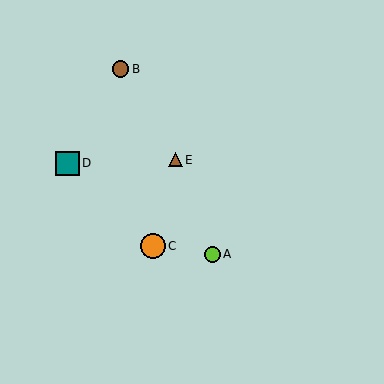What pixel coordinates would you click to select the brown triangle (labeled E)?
Click at (175, 160) to select the brown triangle E.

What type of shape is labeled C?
Shape C is an orange circle.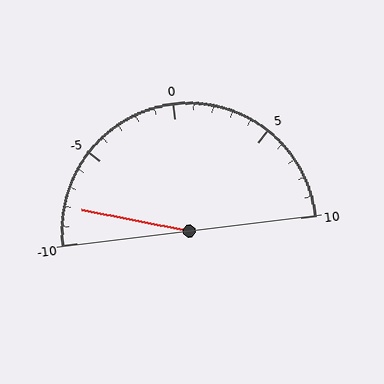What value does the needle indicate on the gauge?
The needle indicates approximately -8.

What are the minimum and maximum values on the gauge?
The gauge ranges from -10 to 10.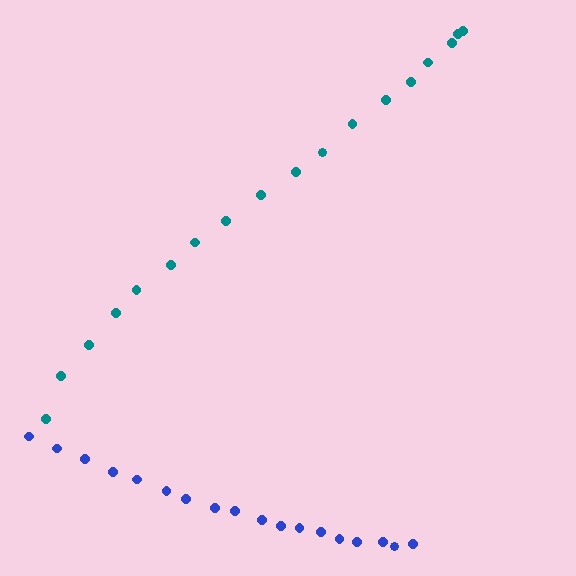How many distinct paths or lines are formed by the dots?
There are 2 distinct paths.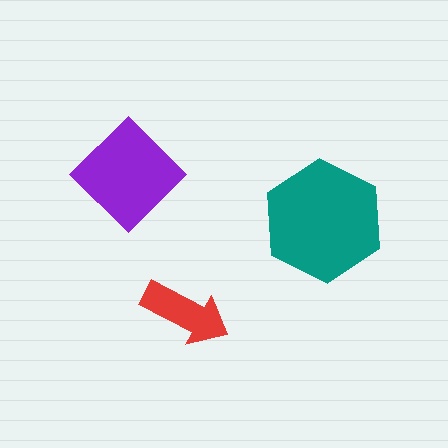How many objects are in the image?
There are 3 objects in the image.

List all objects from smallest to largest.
The red arrow, the purple diamond, the teal hexagon.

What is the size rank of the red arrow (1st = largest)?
3rd.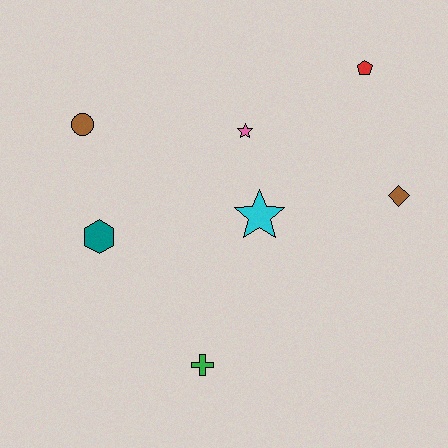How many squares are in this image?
There are no squares.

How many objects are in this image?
There are 7 objects.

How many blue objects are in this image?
There are no blue objects.